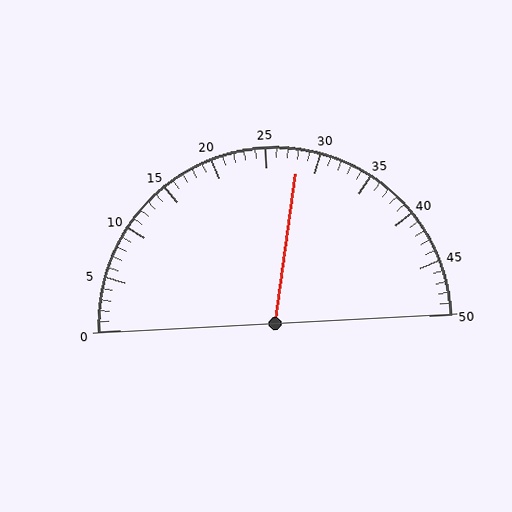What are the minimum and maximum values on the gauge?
The gauge ranges from 0 to 50.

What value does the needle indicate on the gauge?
The needle indicates approximately 28.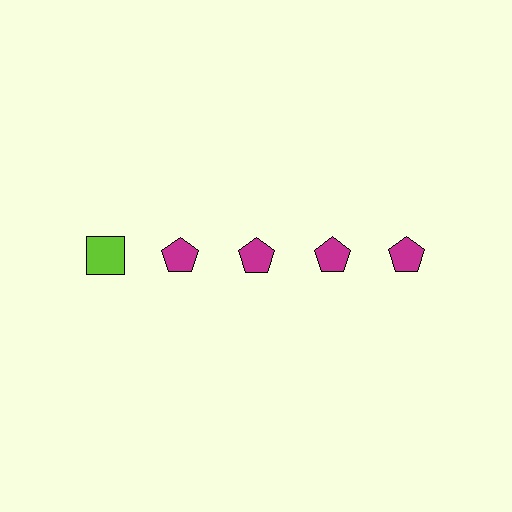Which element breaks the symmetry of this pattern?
The lime square in the top row, leftmost column breaks the symmetry. All other shapes are magenta pentagons.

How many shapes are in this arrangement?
There are 5 shapes arranged in a grid pattern.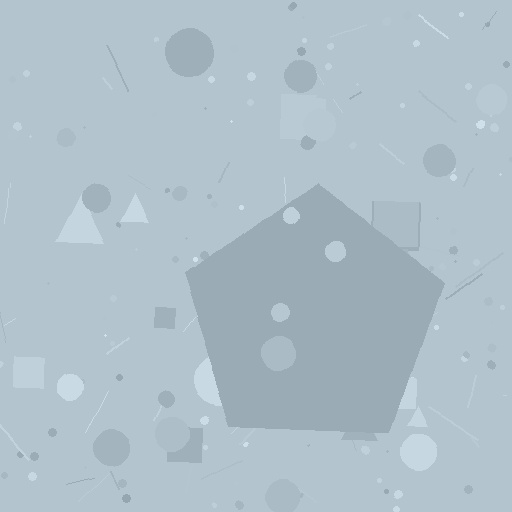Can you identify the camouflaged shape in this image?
The camouflaged shape is a pentagon.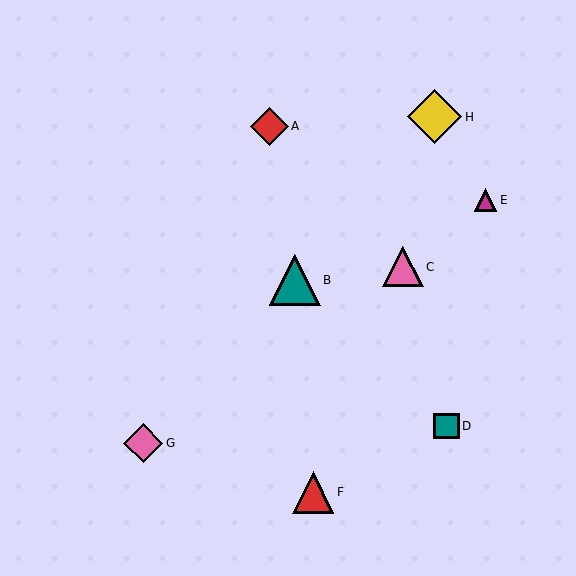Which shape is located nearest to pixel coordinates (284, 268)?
The teal triangle (labeled B) at (295, 280) is nearest to that location.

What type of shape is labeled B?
Shape B is a teal triangle.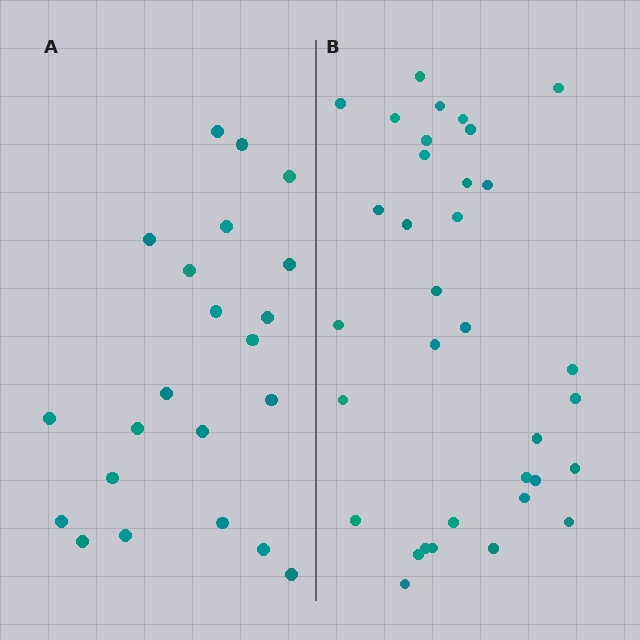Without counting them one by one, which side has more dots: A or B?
Region B (the right region) has more dots.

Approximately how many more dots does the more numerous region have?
Region B has roughly 12 or so more dots than region A.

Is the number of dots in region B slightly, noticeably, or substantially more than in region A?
Region B has substantially more. The ratio is roughly 1.5 to 1.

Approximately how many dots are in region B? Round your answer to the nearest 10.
About 30 dots. (The exact count is 34, which rounds to 30.)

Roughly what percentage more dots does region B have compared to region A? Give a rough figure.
About 55% more.